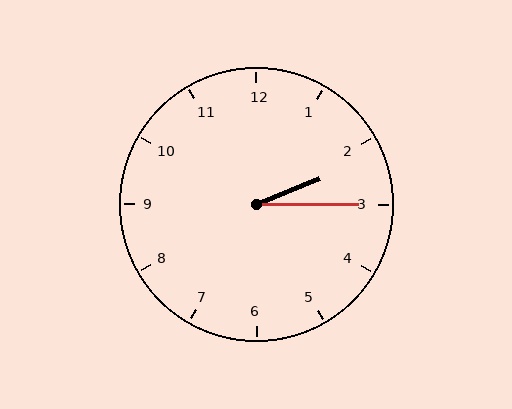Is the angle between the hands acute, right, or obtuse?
It is acute.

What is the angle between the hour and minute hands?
Approximately 22 degrees.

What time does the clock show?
2:15.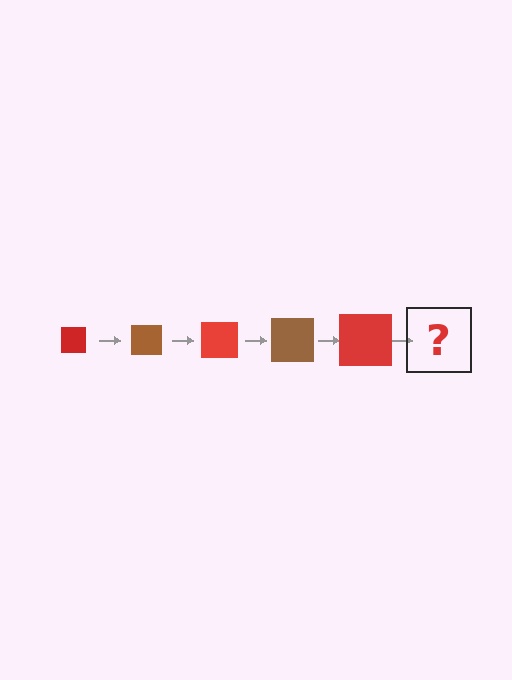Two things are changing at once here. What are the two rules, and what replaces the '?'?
The two rules are that the square grows larger each step and the color cycles through red and brown. The '?' should be a brown square, larger than the previous one.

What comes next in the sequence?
The next element should be a brown square, larger than the previous one.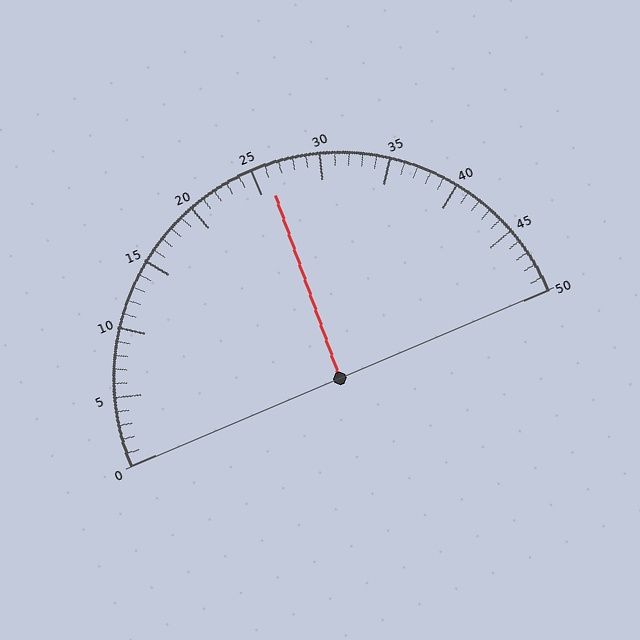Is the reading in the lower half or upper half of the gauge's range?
The reading is in the upper half of the range (0 to 50).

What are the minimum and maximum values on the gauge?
The gauge ranges from 0 to 50.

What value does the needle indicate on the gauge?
The needle indicates approximately 26.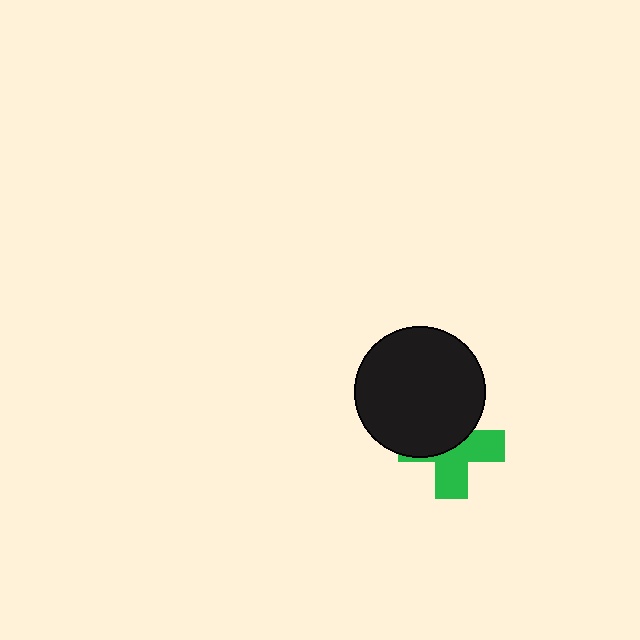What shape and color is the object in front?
The object in front is a black circle.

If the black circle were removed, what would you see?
You would see the complete green cross.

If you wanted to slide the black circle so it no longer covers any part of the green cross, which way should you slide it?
Slide it up — that is the most direct way to separate the two shapes.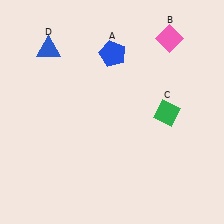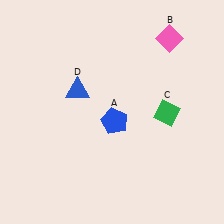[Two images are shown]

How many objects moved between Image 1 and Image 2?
2 objects moved between the two images.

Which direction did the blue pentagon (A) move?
The blue pentagon (A) moved down.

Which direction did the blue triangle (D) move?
The blue triangle (D) moved down.